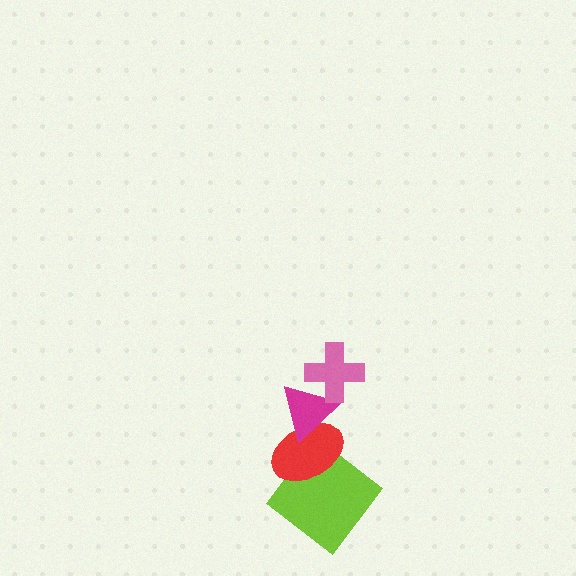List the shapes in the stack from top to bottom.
From top to bottom: the pink cross, the magenta triangle, the red ellipse, the lime diamond.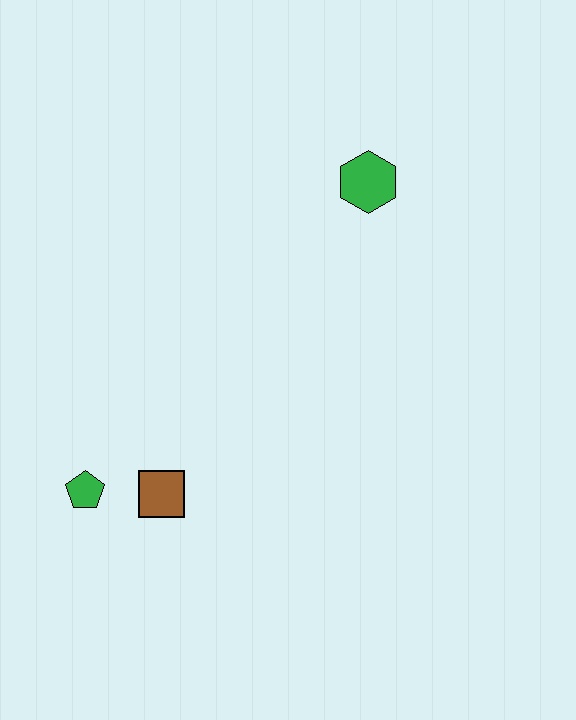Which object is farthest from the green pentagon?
The green hexagon is farthest from the green pentagon.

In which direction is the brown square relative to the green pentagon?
The brown square is to the right of the green pentagon.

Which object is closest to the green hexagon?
The brown square is closest to the green hexagon.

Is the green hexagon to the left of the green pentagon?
No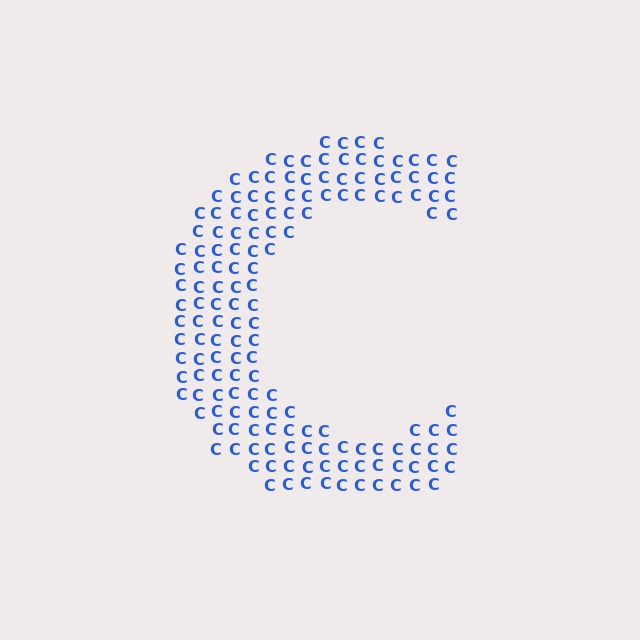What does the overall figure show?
The overall figure shows the letter C.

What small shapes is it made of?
It is made of small letter C's.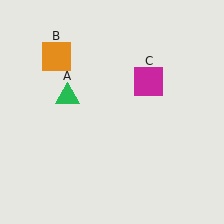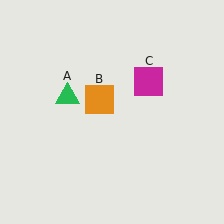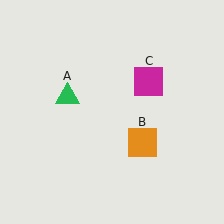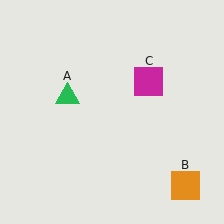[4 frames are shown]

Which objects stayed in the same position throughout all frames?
Green triangle (object A) and magenta square (object C) remained stationary.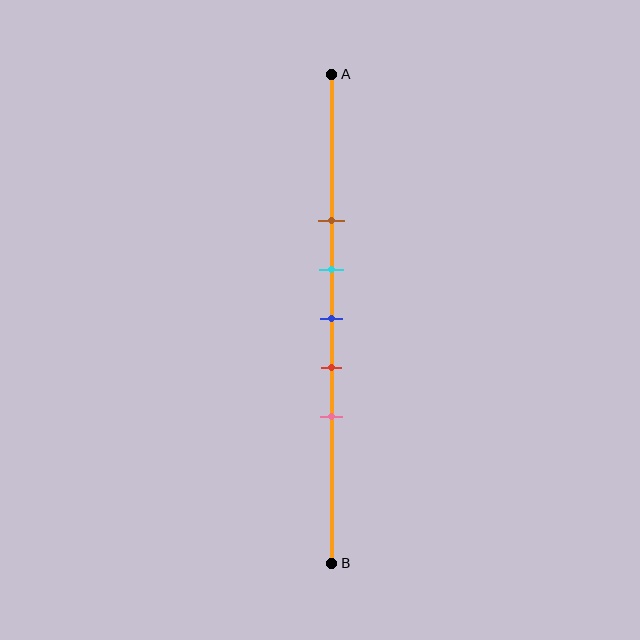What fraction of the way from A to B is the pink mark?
The pink mark is approximately 70% (0.7) of the way from A to B.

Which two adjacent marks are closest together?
The cyan and blue marks are the closest adjacent pair.